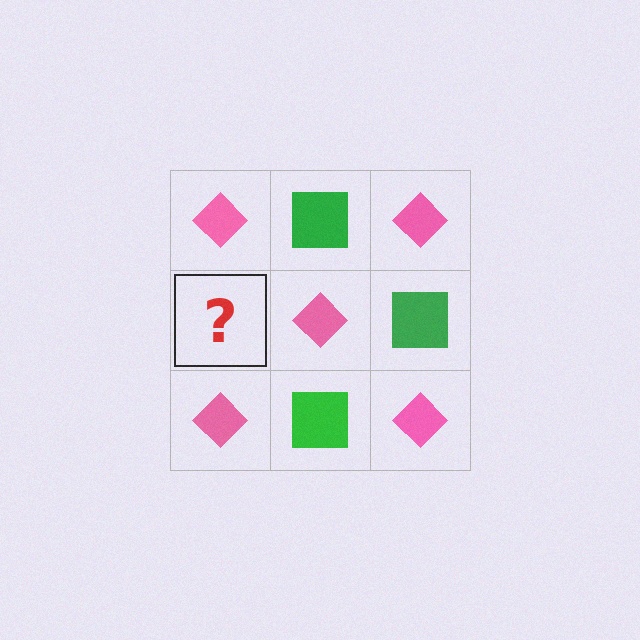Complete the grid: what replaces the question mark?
The question mark should be replaced with a green square.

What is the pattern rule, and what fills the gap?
The rule is that it alternates pink diamond and green square in a checkerboard pattern. The gap should be filled with a green square.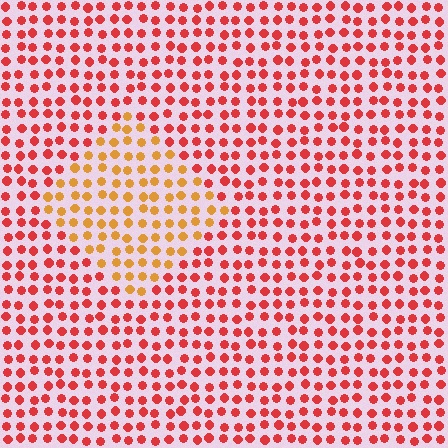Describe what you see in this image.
The image is filled with small red elements in a uniform arrangement. A diamond-shaped region is visible where the elements are tinted to a slightly different hue, forming a subtle color boundary.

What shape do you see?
I see a diamond.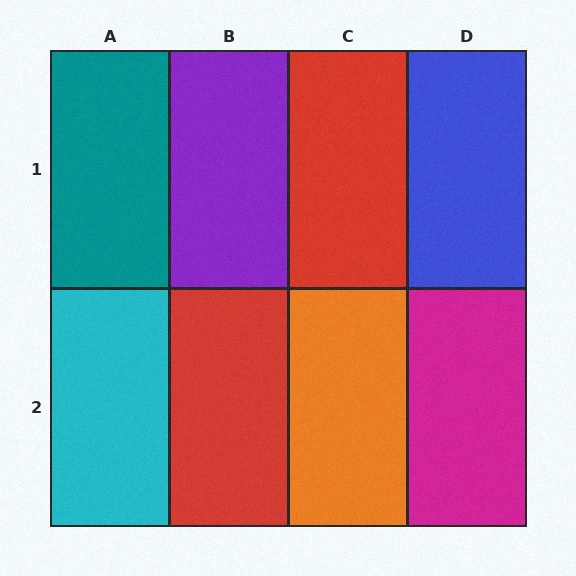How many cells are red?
2 cells are red.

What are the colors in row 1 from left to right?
Teal, purple, red, blue.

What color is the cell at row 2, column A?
Cyan.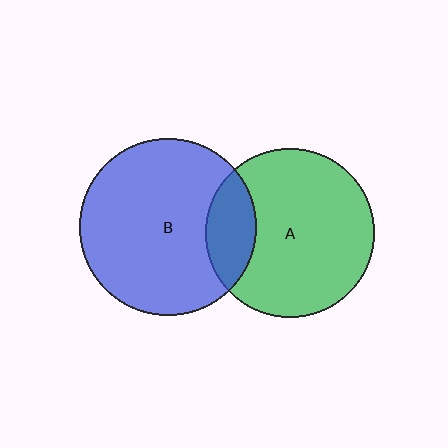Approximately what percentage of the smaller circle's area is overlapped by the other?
Approximately 20%.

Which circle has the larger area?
Circle B (blue).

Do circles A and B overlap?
Yes.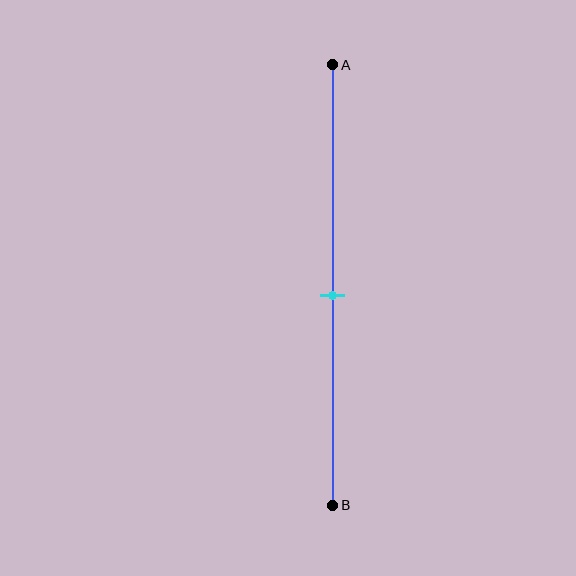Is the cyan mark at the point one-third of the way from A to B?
No, the mark is at about 50% from A, not at the 33% one-third point.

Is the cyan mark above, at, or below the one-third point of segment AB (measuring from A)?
The cyan mark is below the one-third point of segment AB.